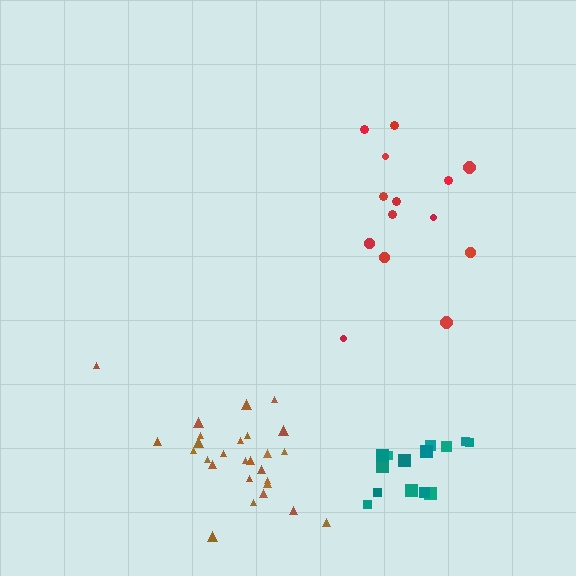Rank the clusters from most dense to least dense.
brown, teal, red.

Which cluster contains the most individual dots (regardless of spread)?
Brown (27).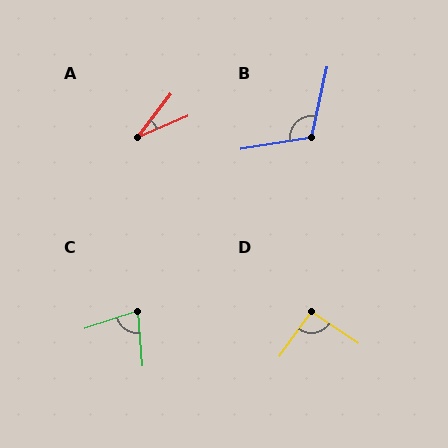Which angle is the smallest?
A, at approximately 29 degrees.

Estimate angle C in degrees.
Approximately 76 degrees.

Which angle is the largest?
B, at approximately 111 degrees.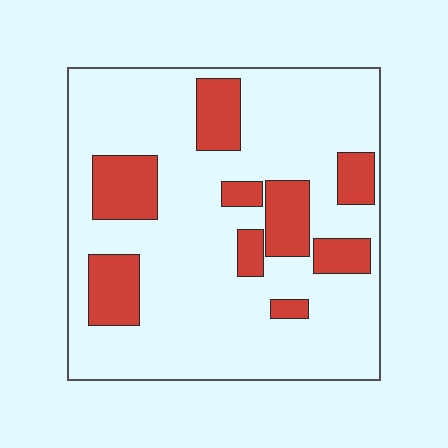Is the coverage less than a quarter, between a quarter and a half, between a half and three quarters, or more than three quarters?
Less than a quarter.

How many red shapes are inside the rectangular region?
9.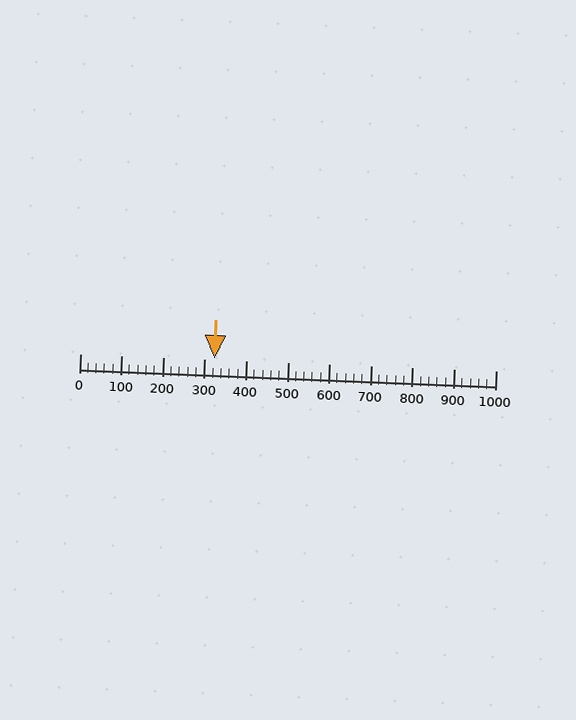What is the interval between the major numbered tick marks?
The major tick marks are spaced 100 units apart.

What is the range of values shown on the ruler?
The ruler shows values from 0 to 1000.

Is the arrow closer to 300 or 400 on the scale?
The arrow is closer to 300.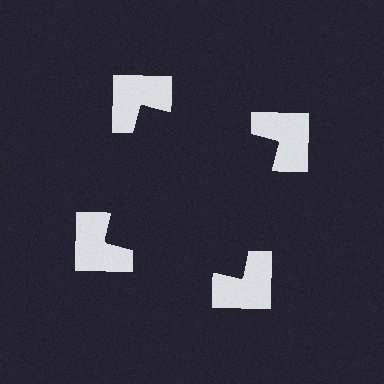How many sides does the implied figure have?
4 sides.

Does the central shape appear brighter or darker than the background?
It typically appears slightly darker than the background, even though no actual brightness change is drawn.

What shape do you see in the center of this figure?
An illusory square — its edges are inferred from the aligned wedge cuts in the notched squares, not physically drawn.